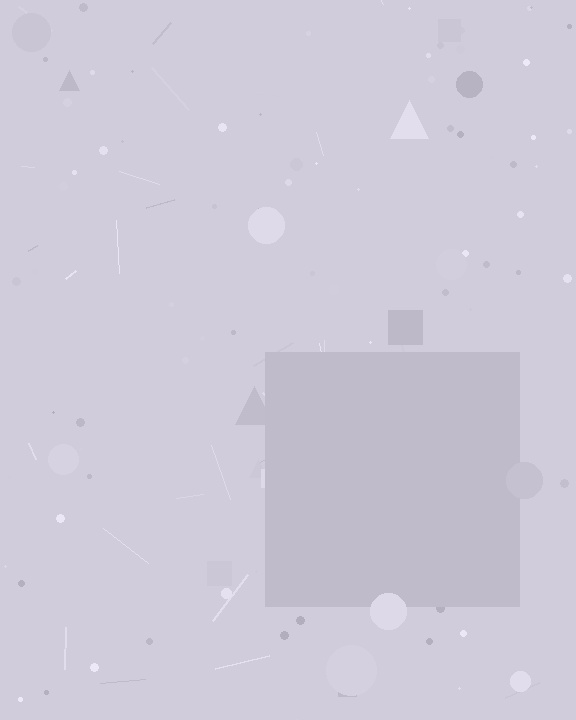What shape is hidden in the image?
A square is hidden in the image.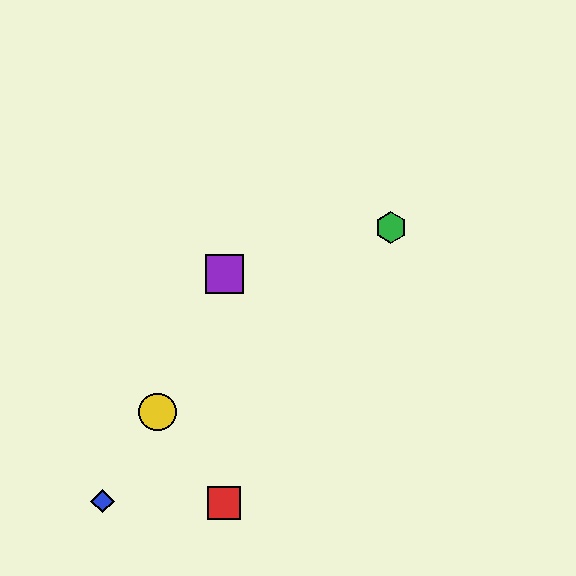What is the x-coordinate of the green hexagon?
The green hexagon is at x≈391.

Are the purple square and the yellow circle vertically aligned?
No, the purple square is at x≈224 and the yellow circle is at x≈158.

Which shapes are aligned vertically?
The red square, the purple square are aligned vertically.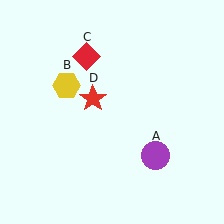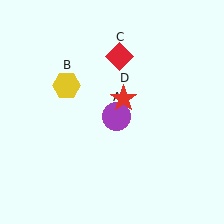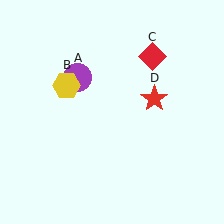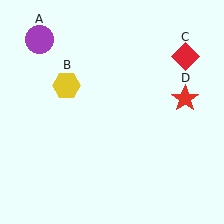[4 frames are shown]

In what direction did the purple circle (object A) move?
The purple circle (object A) moved up and to the left.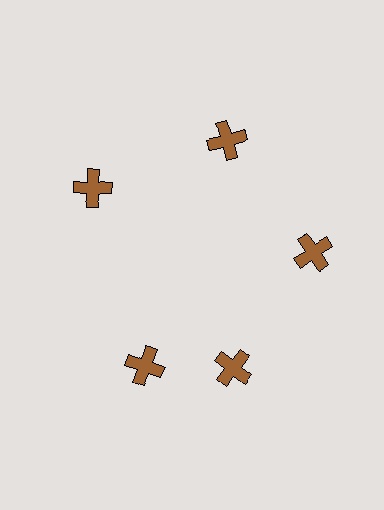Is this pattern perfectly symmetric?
No. The 5 brown crosses are arranged in a ring, but one element near the 8 o'clock position is rotated out of alignment along the ring, breaking the 5-fold rotational symmetry.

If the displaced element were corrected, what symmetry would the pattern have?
It would have 5-fold rotational symmetry — the pattern would map onto itself every 72 degrees.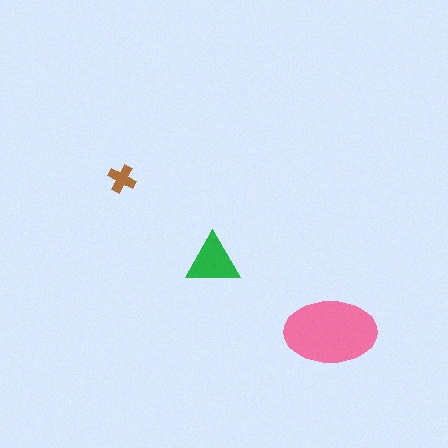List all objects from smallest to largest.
The brown cross, the green triangle, the pink ellipse.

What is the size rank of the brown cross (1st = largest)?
3rd.